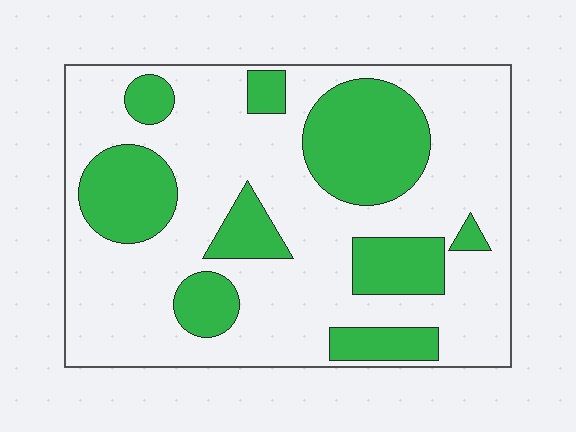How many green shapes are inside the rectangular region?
9.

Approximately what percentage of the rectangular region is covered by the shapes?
Approximately 30%.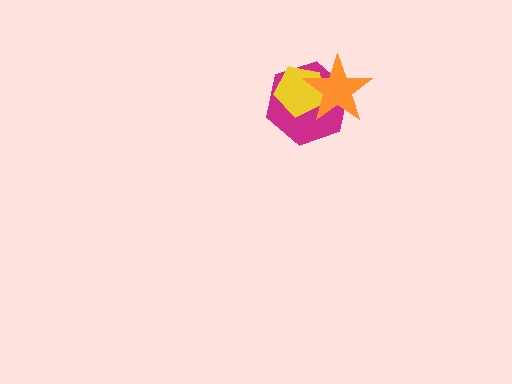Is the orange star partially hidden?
No, no other shape covers it.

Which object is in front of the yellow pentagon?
The orange star is in front of the yellow pentagon.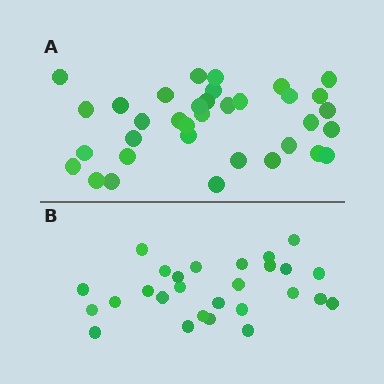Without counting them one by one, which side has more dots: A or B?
Region A (the top region) has more dots.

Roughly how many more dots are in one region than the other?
Region A has roughly 8 or so more dots than region B.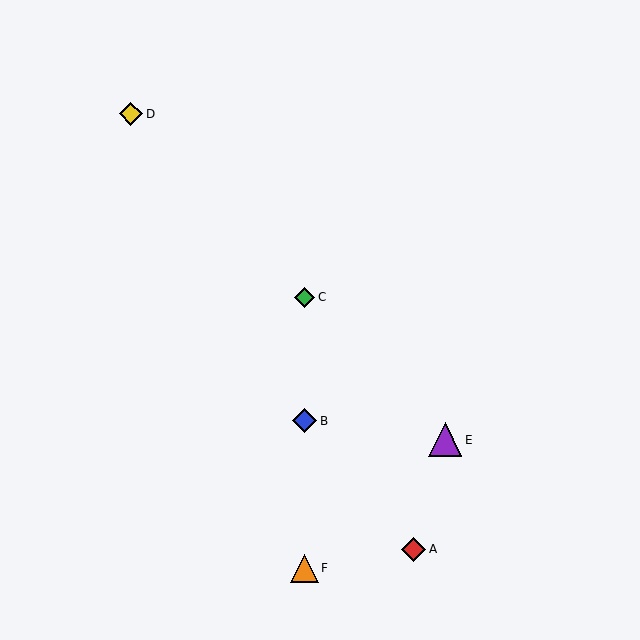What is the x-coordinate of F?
Object F is at x≈305.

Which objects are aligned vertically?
Objects B, C, F are aligned vertically.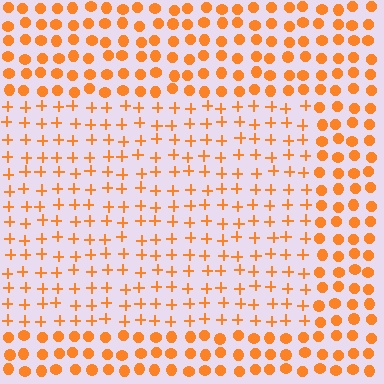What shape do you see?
I see a rectangle.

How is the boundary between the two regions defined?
The boundary is defined by a change in element shape: plus signs inside vs. circles outside. All elements share the same color and spacing.